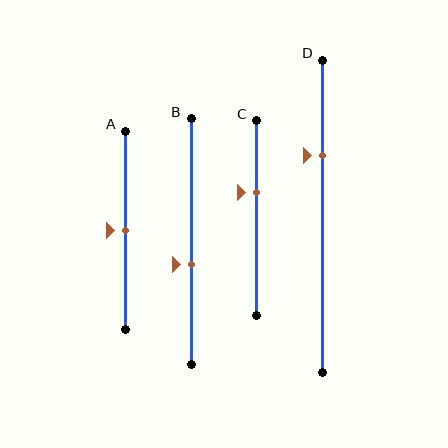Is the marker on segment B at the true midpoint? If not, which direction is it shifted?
No, the marker on segment B is shifted downward by about 9% of the segment length.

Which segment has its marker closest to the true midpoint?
Segment A has its marker closest to the true midpoint.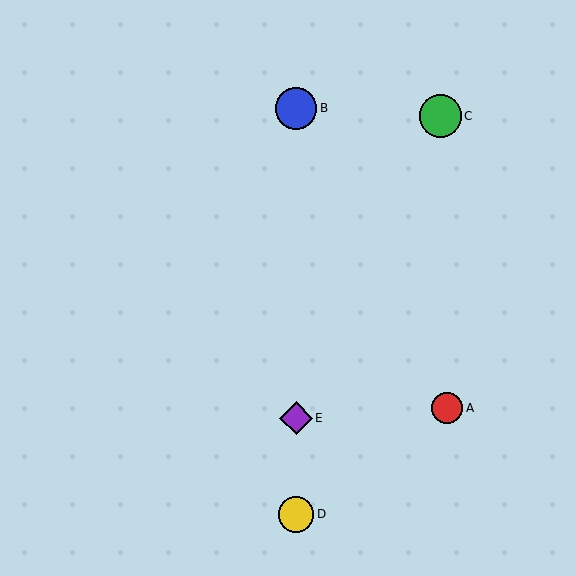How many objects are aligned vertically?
3 objects (B, D, E) are aligned vertically.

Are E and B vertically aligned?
Yes, both are at x≈296.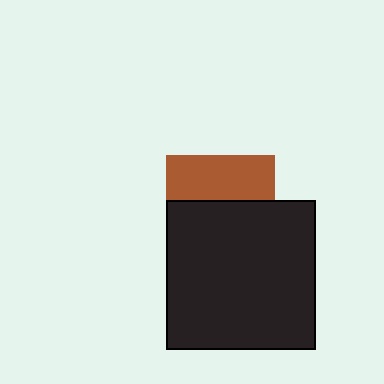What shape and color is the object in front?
The object in front is a black square.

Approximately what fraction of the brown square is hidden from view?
Roughly 59% of the brown square is hidden behind the black square.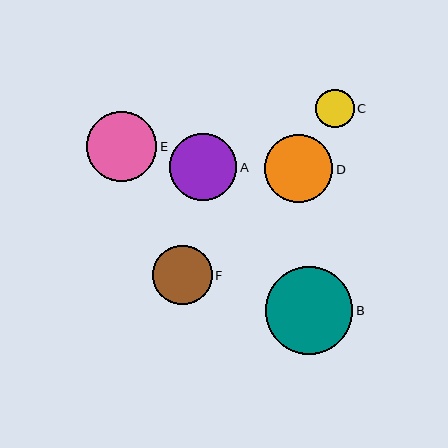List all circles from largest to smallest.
From largest to smallest: B, E, D, A, F, C.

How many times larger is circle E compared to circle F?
Circle E is approximately 1.2 times the size of circle F.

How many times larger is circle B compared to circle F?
Circle B is approximately 1.5 times the size of circle F.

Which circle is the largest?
Circle B is the largest with a size of approximately 88 pixels.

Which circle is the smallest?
Circle C is the smallest with a size of approximately 38 pixels.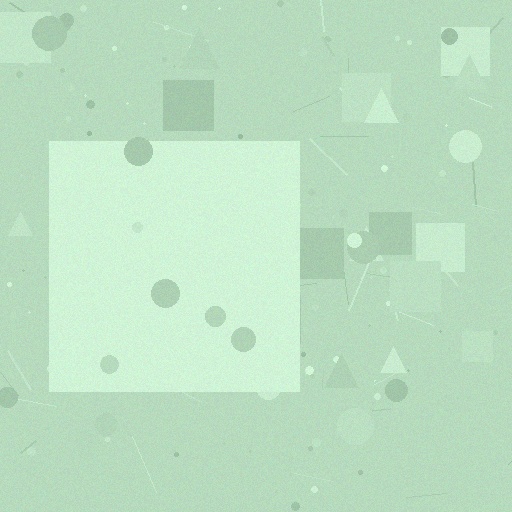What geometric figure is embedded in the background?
A square is embedded in the background.